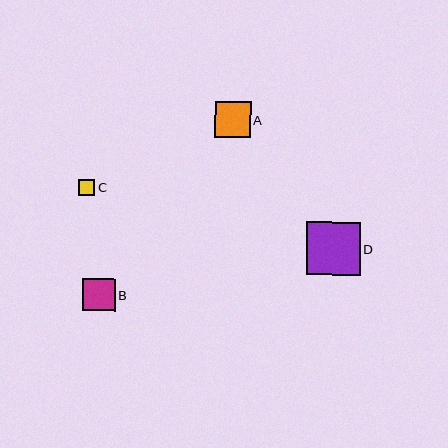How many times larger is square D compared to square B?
Square D is approximately 1.7 times the size of square B.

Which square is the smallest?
Square C is the smallest with a size of approximately 16 pixels.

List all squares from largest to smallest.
From largest to smallest: D, A, B, C.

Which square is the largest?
Square D is the largest with a size of approximately 54 pixels.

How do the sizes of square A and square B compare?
Square A and square B are approximately the same size.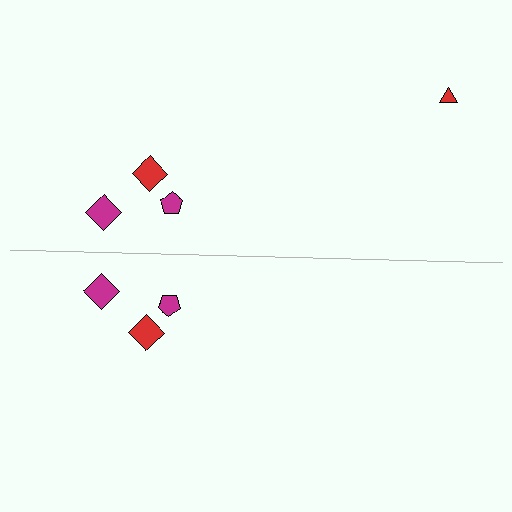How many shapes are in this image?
There are 7 shapes in this image.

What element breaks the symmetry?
A red triangle is missing from the bottom side.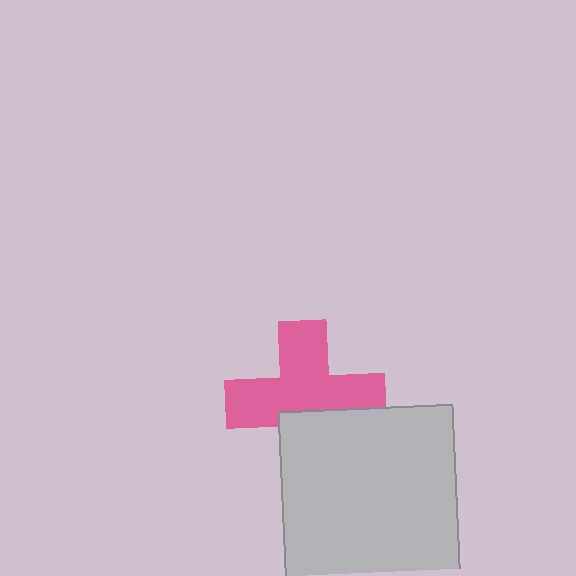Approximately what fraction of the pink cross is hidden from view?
Roughly 32% of the pink cross is hidden behind the light gray square.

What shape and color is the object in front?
The object in front is a light gray square.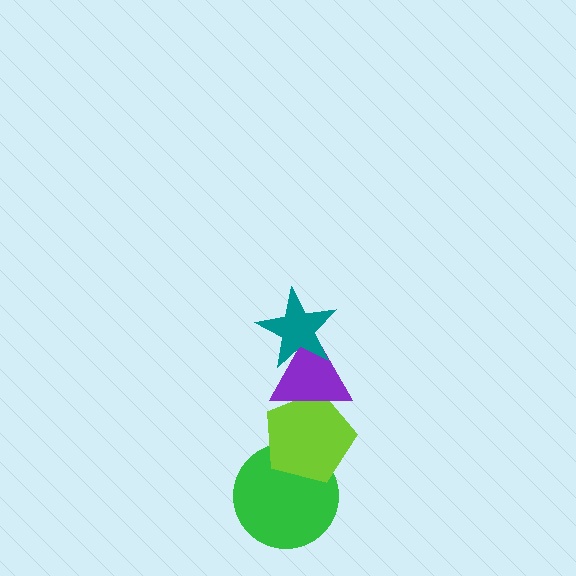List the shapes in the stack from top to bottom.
From top to bottom: the teal star, the purple triangle, the lime pentagon, the green circle.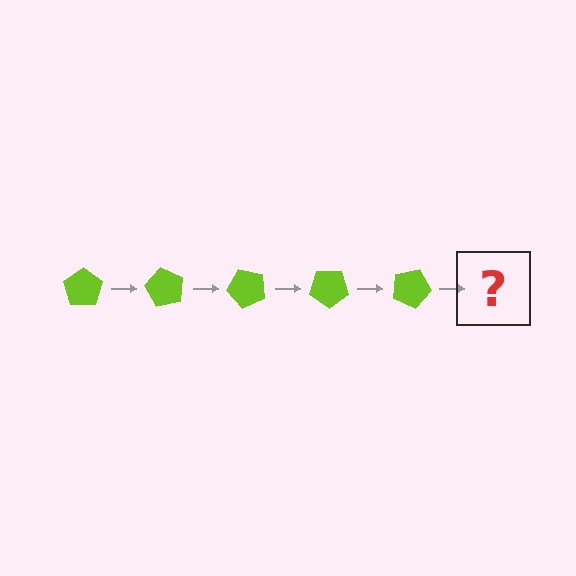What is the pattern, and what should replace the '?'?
The pattern is that the pentagon rotates 60 degrees each step. The '?' should be a lime pentagon rotated 300 degrees.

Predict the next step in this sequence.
The next step is a lime pentagon rotated 300 degrees.